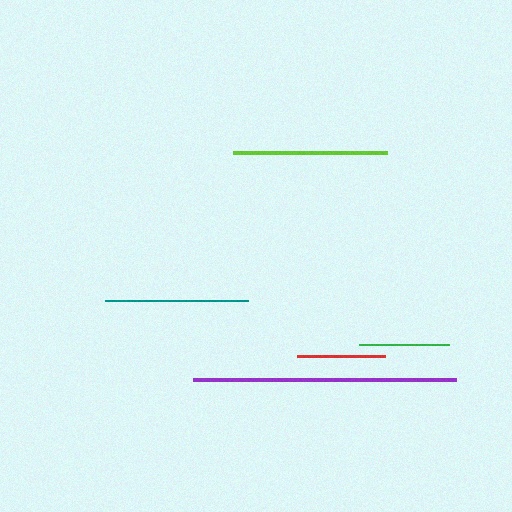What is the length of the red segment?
The red segment is approximately 88 pixels long.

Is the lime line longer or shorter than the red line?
The lime line is longer than the red line.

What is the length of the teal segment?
The teal segment is approximately 142 pixels long.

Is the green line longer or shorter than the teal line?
The teal line is longer than the green line.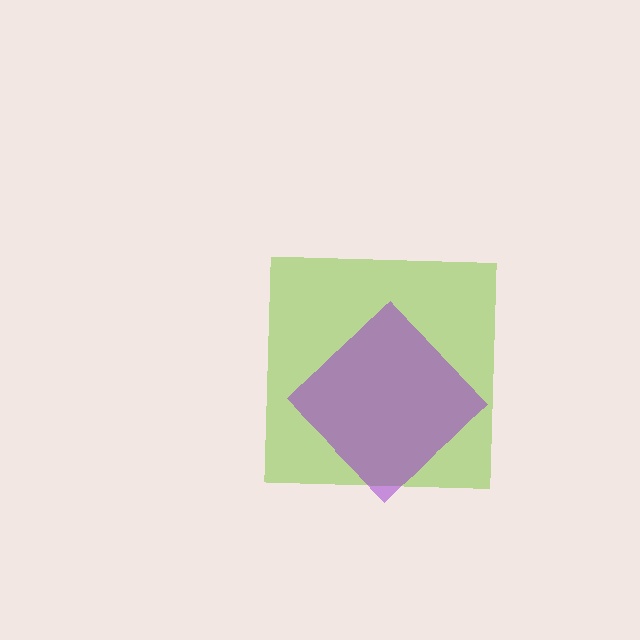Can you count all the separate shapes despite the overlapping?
Yes, there are 2 separate shapes.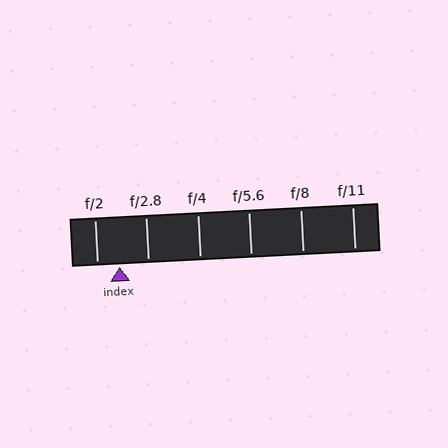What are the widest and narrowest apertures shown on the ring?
The widest aperture shown is f/2 and the narrowest is f/11.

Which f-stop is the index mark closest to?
The index mark is closest to f/2.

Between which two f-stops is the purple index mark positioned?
The index mark is between f/2 and f/2.8.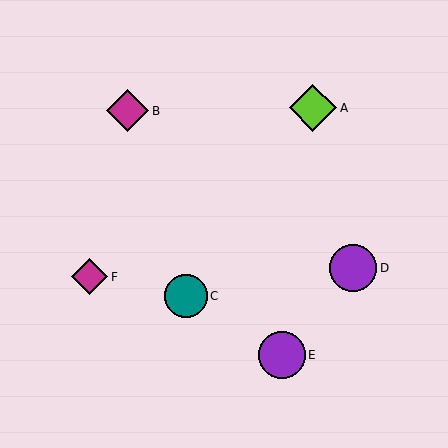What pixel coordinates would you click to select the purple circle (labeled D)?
Click at (353, 268) to select the purple circle D.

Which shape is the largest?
The purple circle (labeled D) is the largest.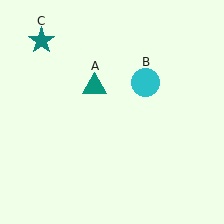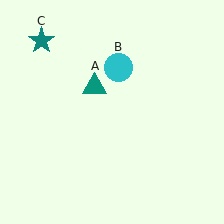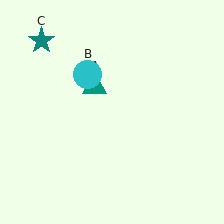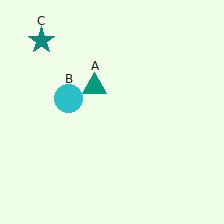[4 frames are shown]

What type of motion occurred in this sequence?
The cyan circle (object B) rotated counterclockwise around the center of the scene.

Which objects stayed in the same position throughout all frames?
Teal triangle (object A) and teal star (object C) remained stationary.